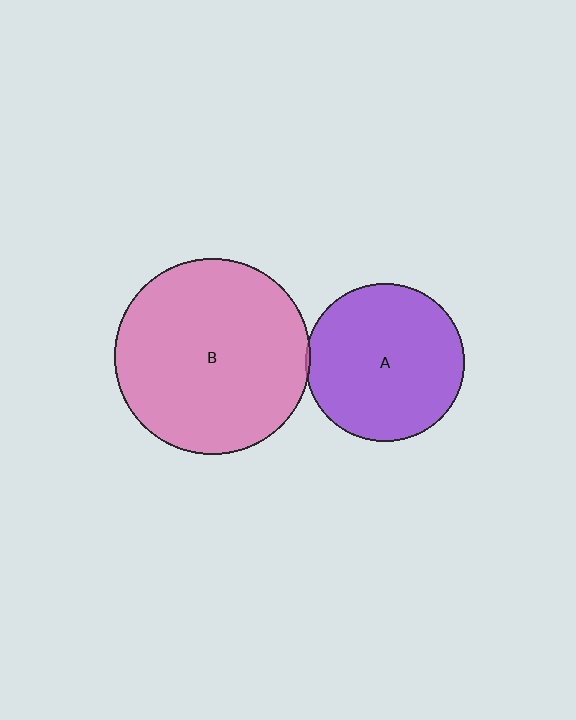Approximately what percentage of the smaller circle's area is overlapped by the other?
Approximately 5%.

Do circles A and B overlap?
Yes.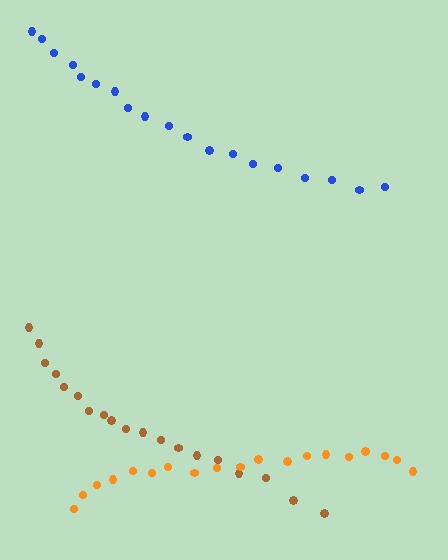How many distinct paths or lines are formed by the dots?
There are 3 distinct paths.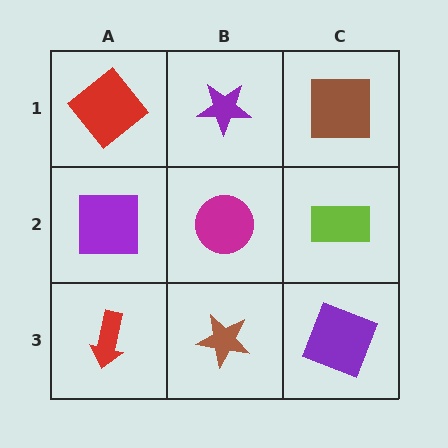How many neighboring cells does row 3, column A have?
2.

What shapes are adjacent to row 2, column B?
A purple star (row 1, column B), a brown star (row 3, column B), a purple square (row 2, column A), a lime rectangle (row 2, column C).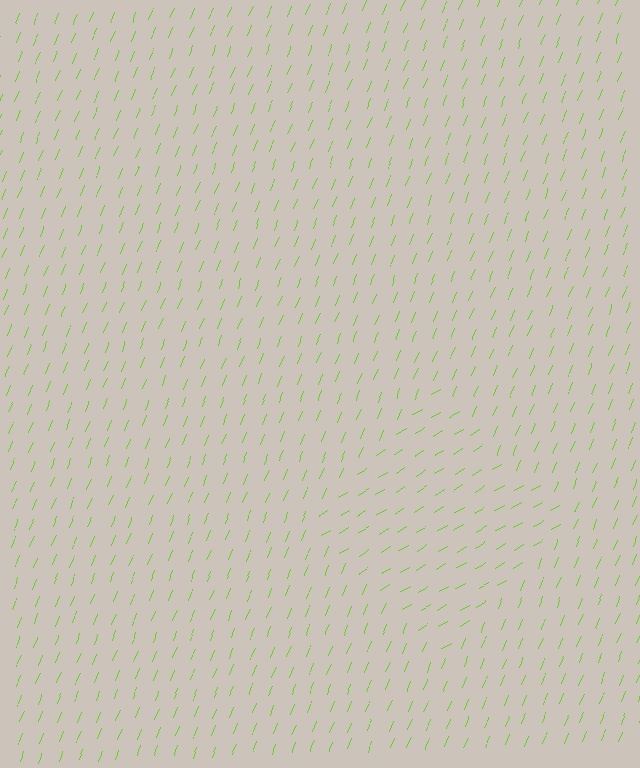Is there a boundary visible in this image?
Yes, there is a texture boundary formed by a change in line orientation.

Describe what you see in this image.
The image is filled with small lime line segments. A diamond region in the image has lines oriented differently from the surrounding lines, creating a visible texture boundary.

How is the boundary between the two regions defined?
The boundary is defined purely by a change in line orientation (approximately 36 degrees difference). All lines are the same color and thickness.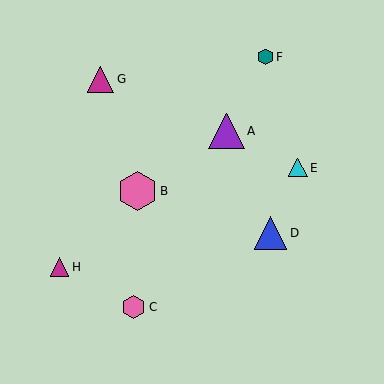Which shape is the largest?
The pink hexagon (labeled B) is the largest.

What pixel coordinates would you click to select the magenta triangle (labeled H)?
Click at (59, 267) to select the magenta triangle H.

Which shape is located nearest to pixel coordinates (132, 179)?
The pink hexagon (labeled B) at (137, 191) is nearest to that location.